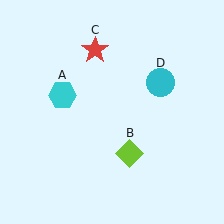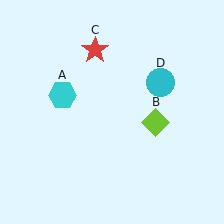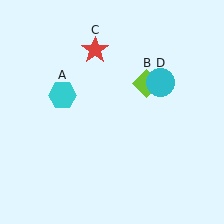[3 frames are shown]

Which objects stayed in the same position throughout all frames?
Cyan hexagon (object A) and red star (object C) and cyan circle (object D) remained stationary.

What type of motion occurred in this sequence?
The lime diamond (object B) rotated counterclockwise around the center of the scene.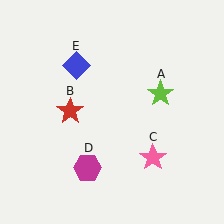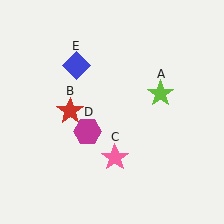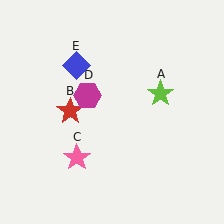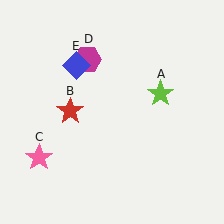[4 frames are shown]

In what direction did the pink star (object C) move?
The pink star (object C) moved left.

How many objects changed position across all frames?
2 objects changed position: pink star (object C), magenta hexagon (object D).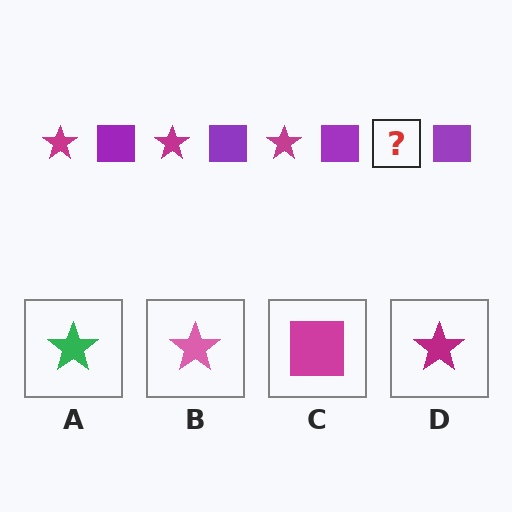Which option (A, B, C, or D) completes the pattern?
D.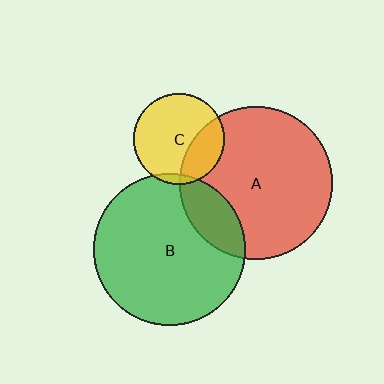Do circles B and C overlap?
Yes.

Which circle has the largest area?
Circle A (red).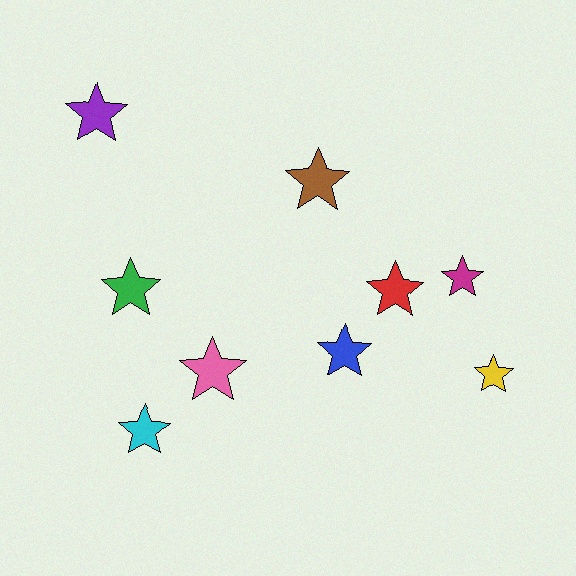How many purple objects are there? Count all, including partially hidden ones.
There is 1 purple object.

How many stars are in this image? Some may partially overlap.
There are 9 stars.